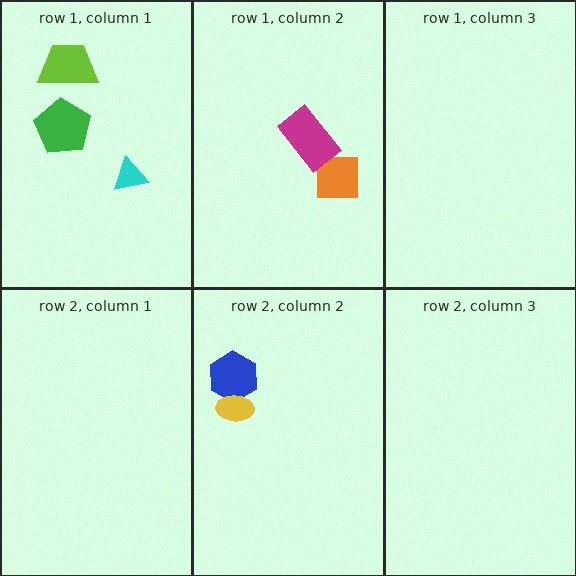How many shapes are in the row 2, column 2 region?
2.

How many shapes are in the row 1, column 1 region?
3.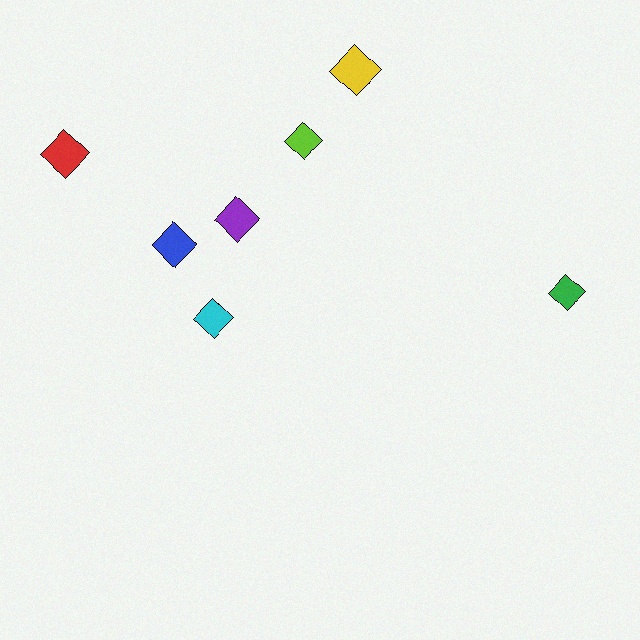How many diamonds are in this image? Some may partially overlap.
There are 7 diamonds.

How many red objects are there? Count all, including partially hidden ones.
There is 1 red object.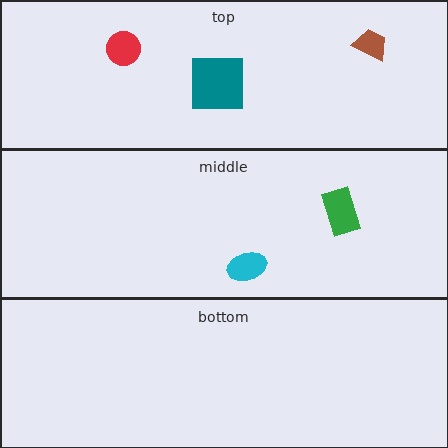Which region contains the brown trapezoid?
The top region.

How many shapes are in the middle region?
2.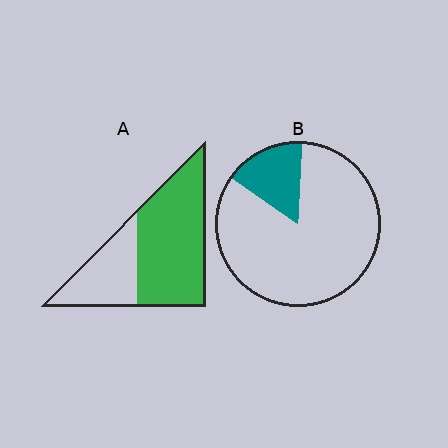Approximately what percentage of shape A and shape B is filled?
A is approximately 65% and B is approximately 15%.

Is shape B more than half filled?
No.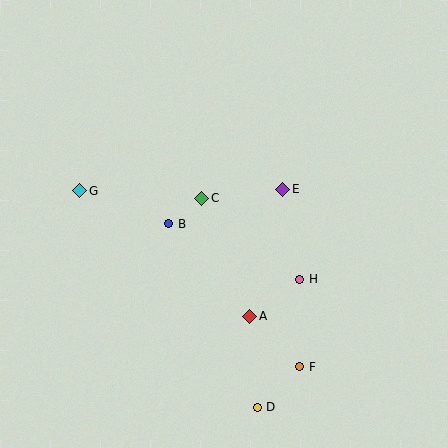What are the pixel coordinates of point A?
Point A is at (250, 316).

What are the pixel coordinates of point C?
Point C is at (202, 198).